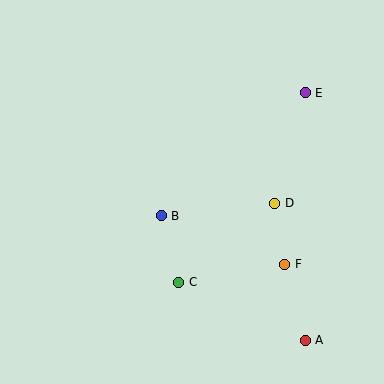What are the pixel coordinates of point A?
Point A is at (305, 340).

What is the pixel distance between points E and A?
The distance between E and A is 247 pixels.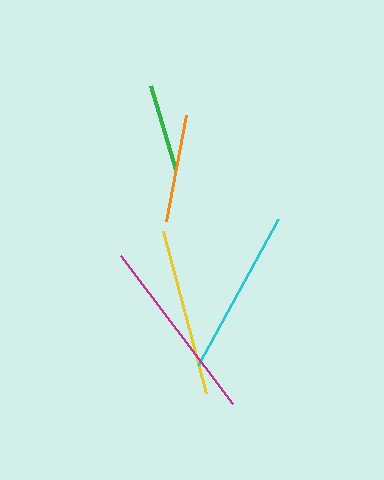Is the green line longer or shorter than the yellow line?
The yellow line is longer than the green line.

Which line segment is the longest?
The magenta line is the longest at approximately 186 pixels.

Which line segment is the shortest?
The green line is the shortest at approximately 88 pixels.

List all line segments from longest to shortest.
From longest to shortest: magenta, yellow, cyan, orange, green.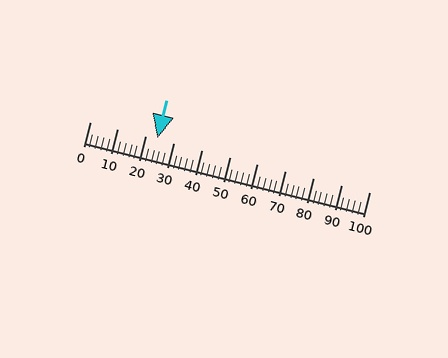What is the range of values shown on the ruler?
The ruler shows values from 0 to 100.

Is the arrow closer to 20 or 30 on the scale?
The arrow is closer to 20.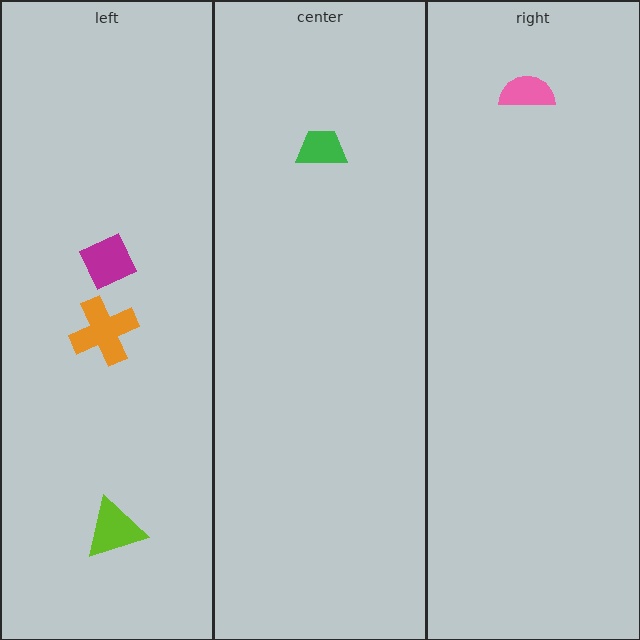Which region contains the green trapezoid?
The center region.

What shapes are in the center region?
The green trapezoid.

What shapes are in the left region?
The magenta diamond, the lime triangle, the orange cross.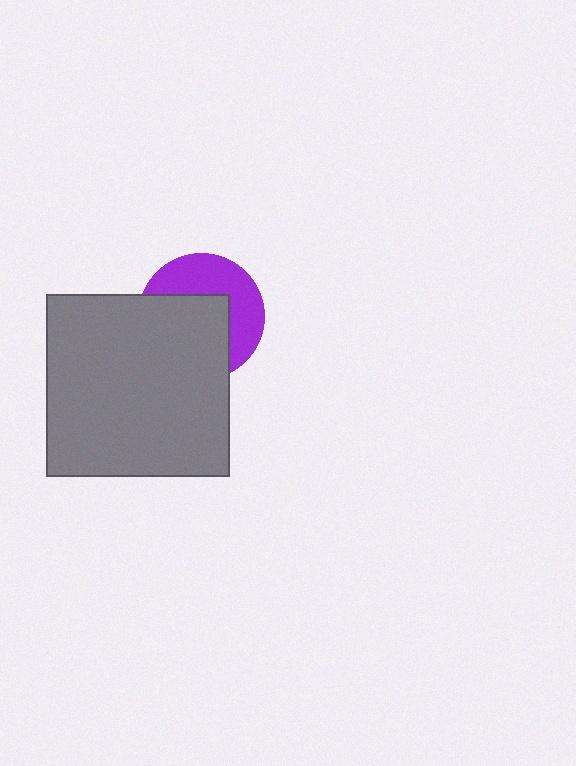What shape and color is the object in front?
The object in front is a gray square.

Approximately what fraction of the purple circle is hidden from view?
Roughly 55% of the purple circle is hidden behind the gray square.